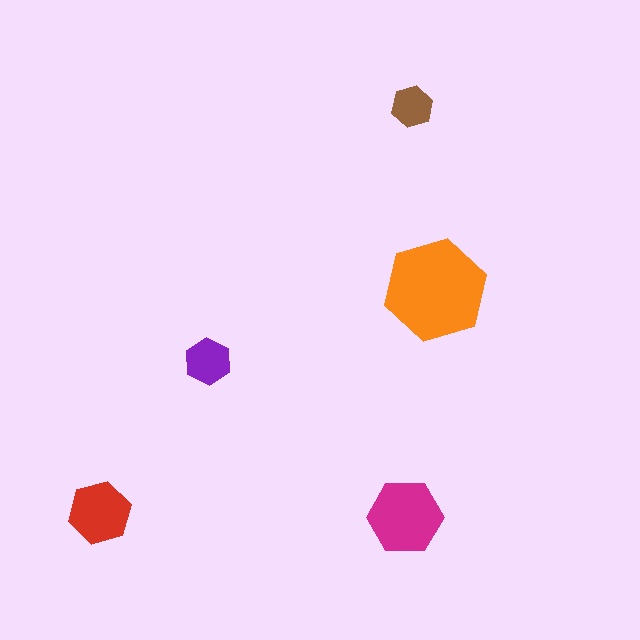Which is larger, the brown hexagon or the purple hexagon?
The purple one.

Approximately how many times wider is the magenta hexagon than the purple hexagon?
About 1.5 times wider.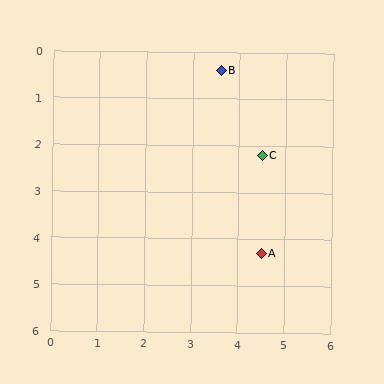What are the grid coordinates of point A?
Point A is at approximately (4.5, 4.3).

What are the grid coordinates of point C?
Point C is at approximately (4.5, 2.2).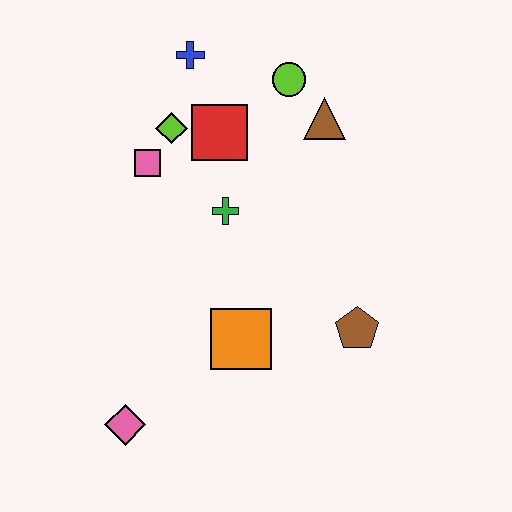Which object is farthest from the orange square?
The blue cross is farthest from the orange square.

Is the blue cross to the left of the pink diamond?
No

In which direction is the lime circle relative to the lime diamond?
The lime circle is to the right of the lime diamond.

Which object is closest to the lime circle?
The brown triangle is closest to the lime circle.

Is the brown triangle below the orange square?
No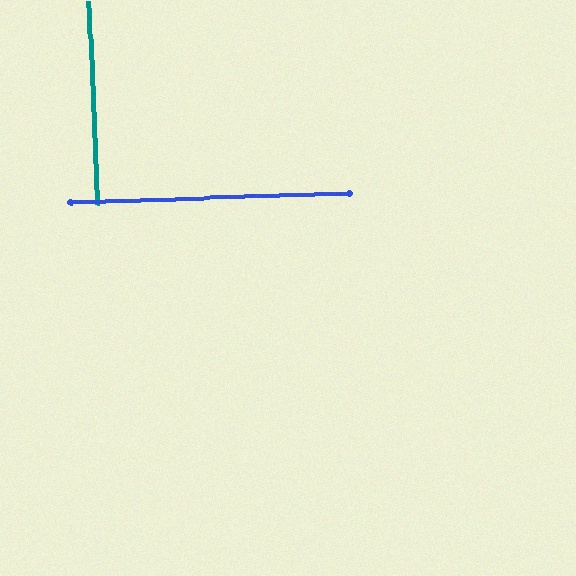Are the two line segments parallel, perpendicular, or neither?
Perpendicular — they meet at approximately 89°.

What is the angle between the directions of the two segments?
Approximately 89 degrees.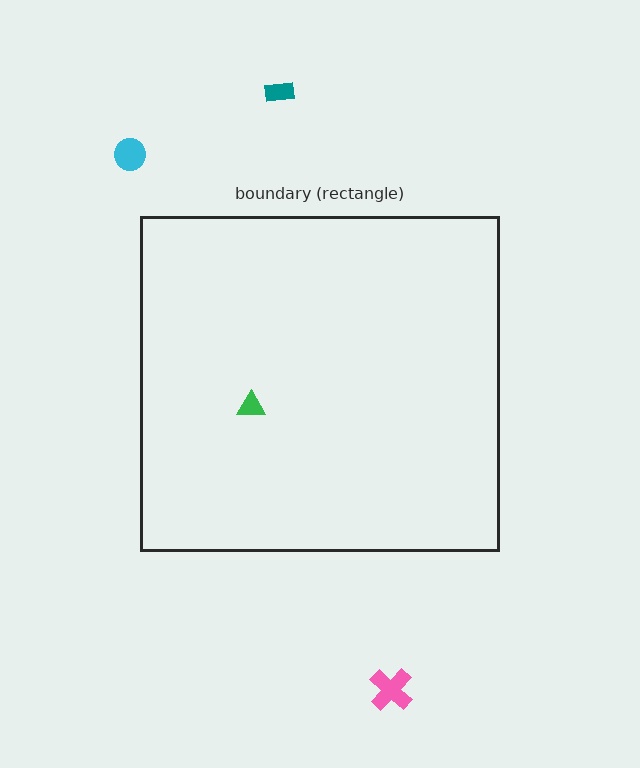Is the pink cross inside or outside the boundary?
Outside.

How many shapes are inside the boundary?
1 inside, 3 outside.